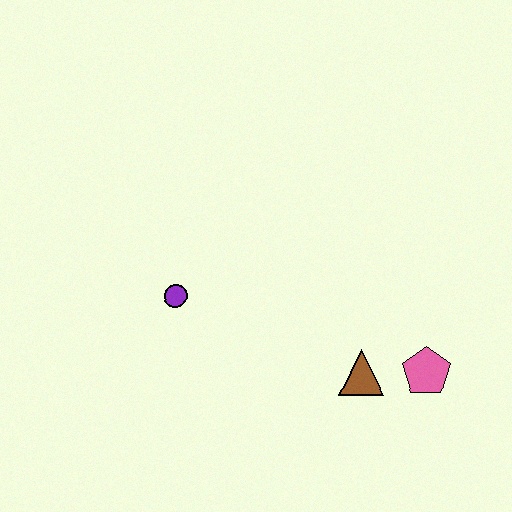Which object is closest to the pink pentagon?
The brown triangle is closest to the pink pentagon.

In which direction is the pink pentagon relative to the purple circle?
The pink pentagon is to the right of the purple circle.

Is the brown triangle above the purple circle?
No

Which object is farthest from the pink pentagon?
The purple circle is farthest from the pink pentagon.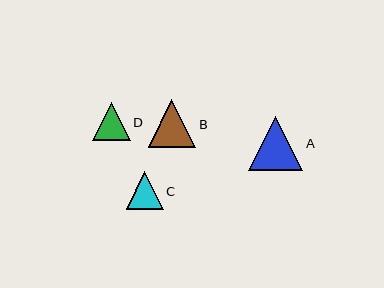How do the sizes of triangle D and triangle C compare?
Triangle D and triangle C are approximately the same size.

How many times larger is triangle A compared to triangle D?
Triangle A is approximately 1.4 times the size of triangle D.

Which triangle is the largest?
Triangle A is the largest with a size of approximately 54 pixels.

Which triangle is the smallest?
Triangle C is the smallest with a size of approximately 37 pixels.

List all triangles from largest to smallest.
From largest to smallest: A, B, D, C.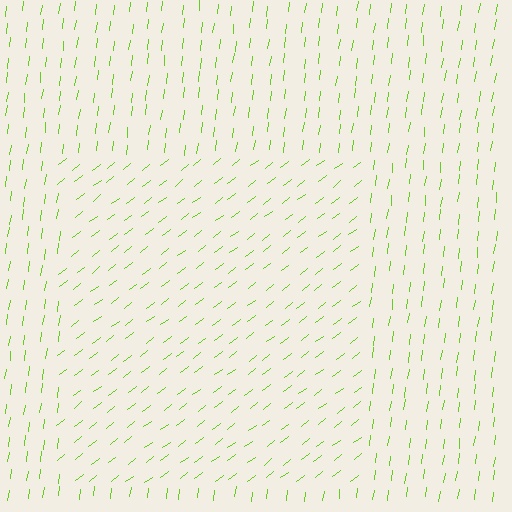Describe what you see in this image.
The image is filled with small lime line segments. A rectangle region in the image has lines oriented differently from the surrounding lines, creating a visible texture boundary.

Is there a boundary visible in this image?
Yes, there is a texture boundary formed by a change in line orientation.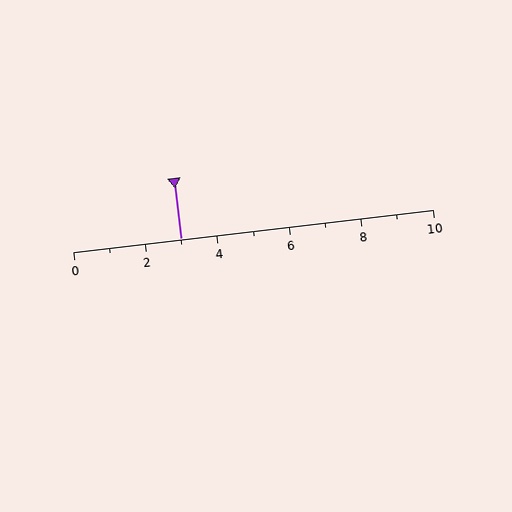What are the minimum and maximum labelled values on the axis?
The axis runs from 0 to 10.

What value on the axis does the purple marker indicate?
The marker indicates approximately 3.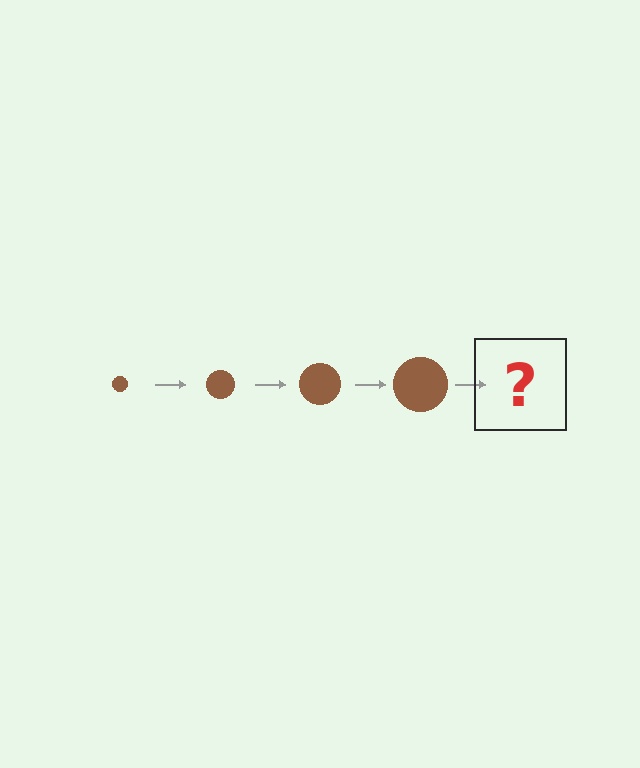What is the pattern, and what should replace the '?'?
The pattern is that the circle gets progressively larger each step. The '?' should be a brown circle, larger than the previous one.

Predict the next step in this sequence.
The next step is a brown circle, larger than the previous one.